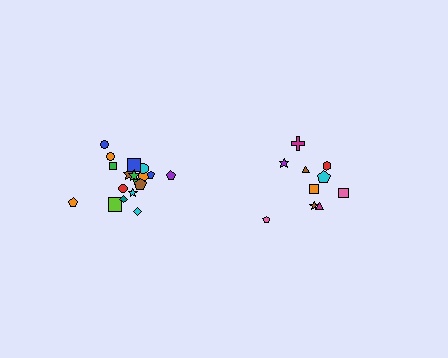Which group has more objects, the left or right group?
The left group.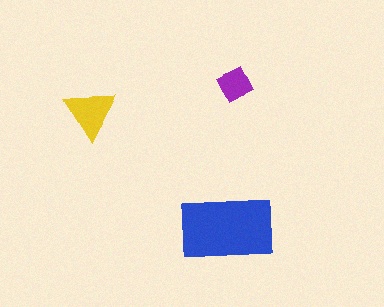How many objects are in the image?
There are 3 objects in the image.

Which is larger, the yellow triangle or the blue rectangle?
The blue rectangle.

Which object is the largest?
The blue rectangle.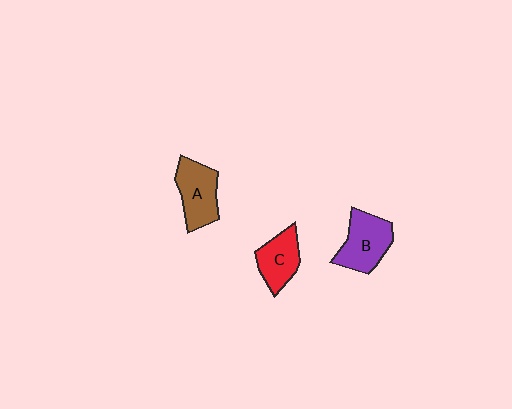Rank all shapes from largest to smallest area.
From largest to smallest: B (purple), A (brown), C (red).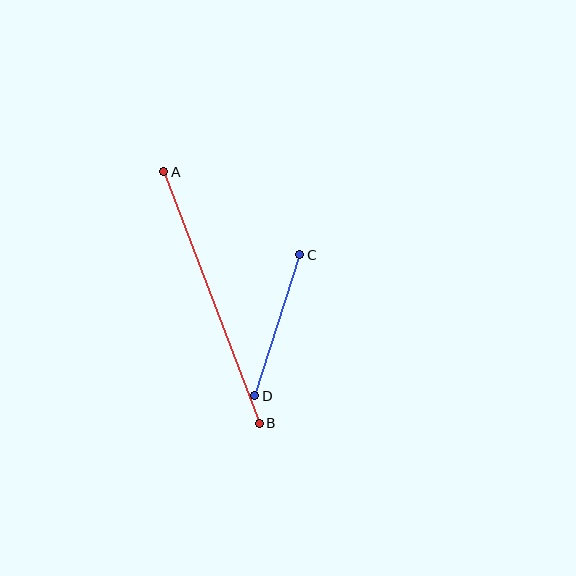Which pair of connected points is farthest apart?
Points A and B are farthest apart.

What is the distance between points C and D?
The distance is approximately 148 pixels.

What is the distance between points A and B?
The distance is approximately 269 pixels.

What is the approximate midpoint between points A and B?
The midpoint is at approximately (211, 298) pixels.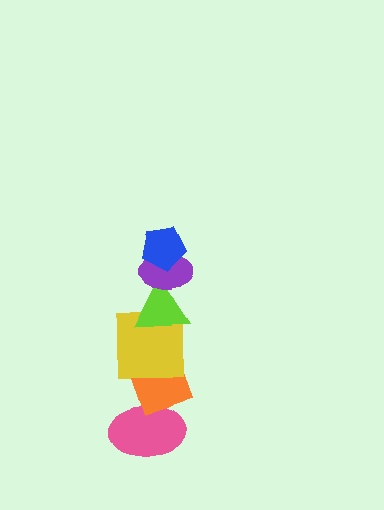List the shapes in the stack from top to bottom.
From top to bottom: the blue pentagon, the purple ellipse, the lime triangle, the yellow square, the orange diamond, the pink ellipse.